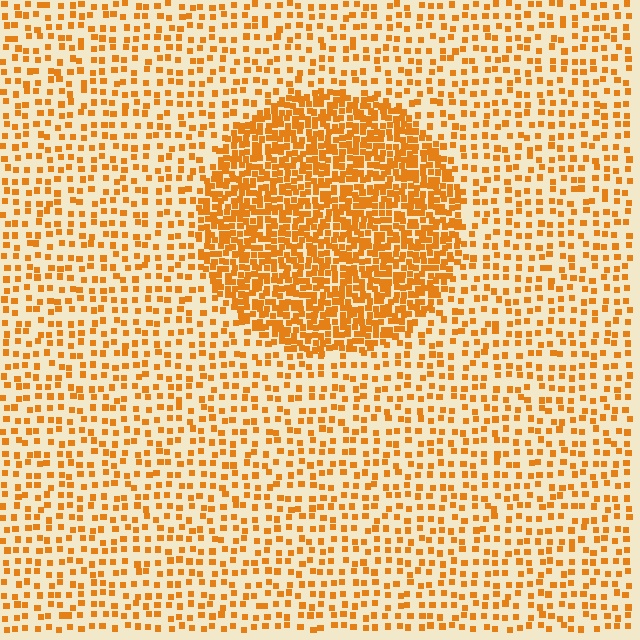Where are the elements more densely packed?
The elements are more densely packed inside the circle boundary.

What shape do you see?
I see a circle.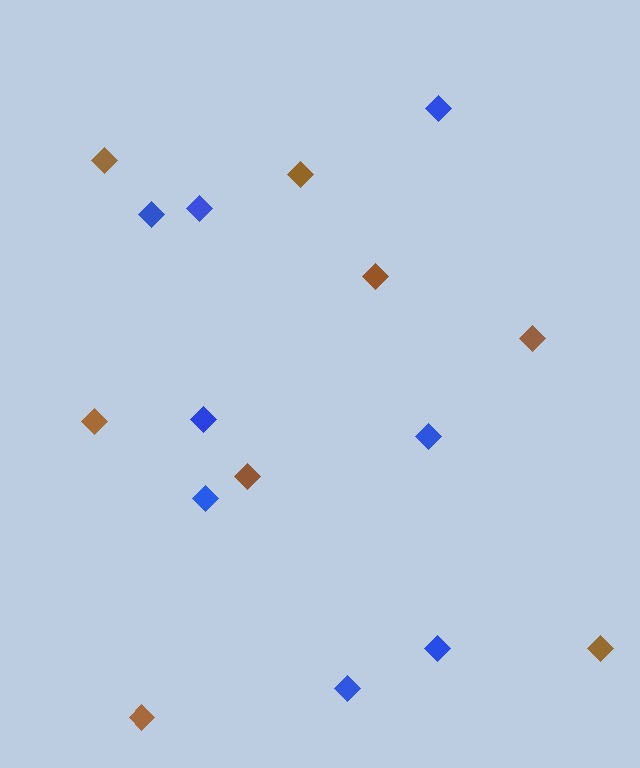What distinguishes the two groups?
There are 2 groups: one group of blue diamonds (8) and one group of brown diamonds (8).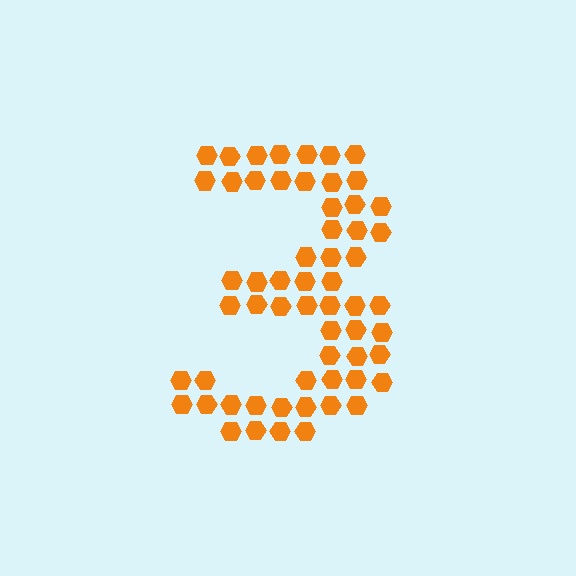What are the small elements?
The small elements are hexagons.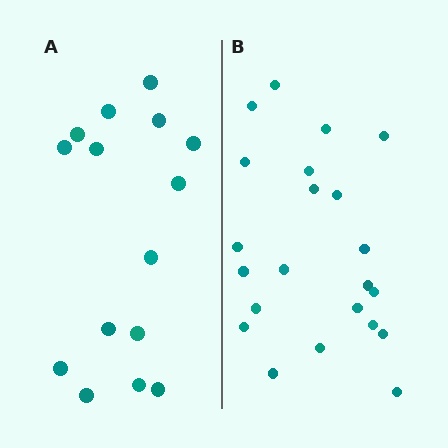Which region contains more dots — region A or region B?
Region B (the right region) has more dots.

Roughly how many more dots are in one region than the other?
Region B has roughly 8 or so more dots than region A.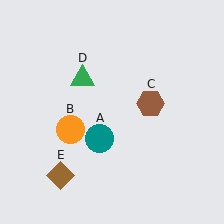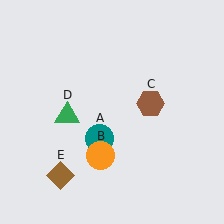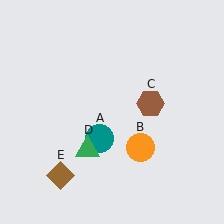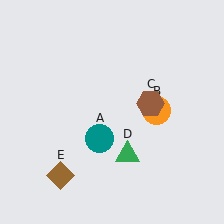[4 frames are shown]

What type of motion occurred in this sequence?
The orange circle (object B), green triangle (object D) rotated counterclockwise around the center of the scene.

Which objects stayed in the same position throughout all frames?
Teal circle (object A) and brown hexagon (object C) and brown diamond (object E) remained stationary.